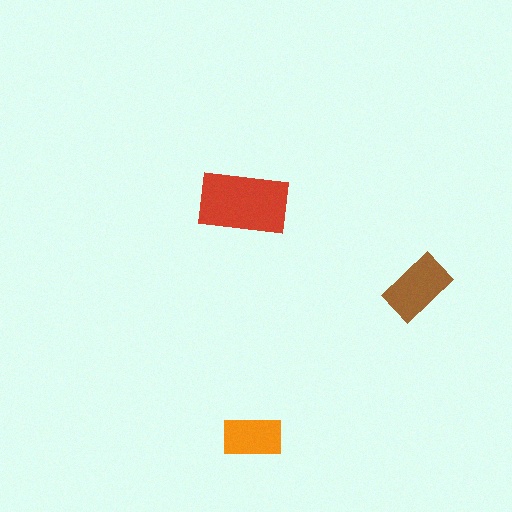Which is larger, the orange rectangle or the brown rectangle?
The brown one.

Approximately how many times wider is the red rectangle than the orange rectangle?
About 1.5 times wider.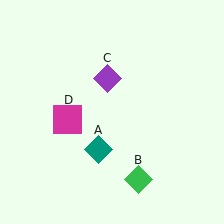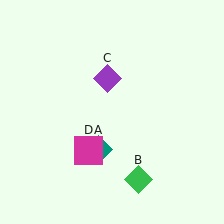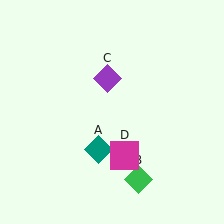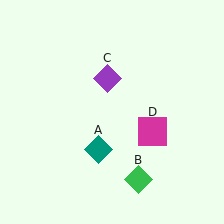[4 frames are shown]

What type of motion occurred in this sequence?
The magenta square (object D) rotated counterclockwise around the center of the scene.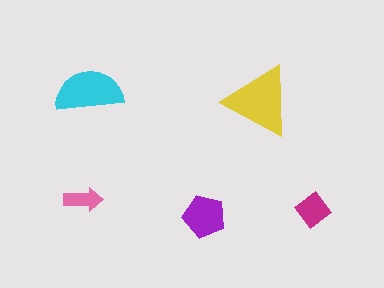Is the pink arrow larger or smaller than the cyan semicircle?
Smaller.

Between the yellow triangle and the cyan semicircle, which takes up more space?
The yellow triangle.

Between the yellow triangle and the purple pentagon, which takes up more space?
The yellow triangle.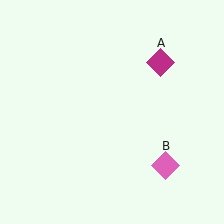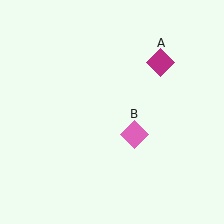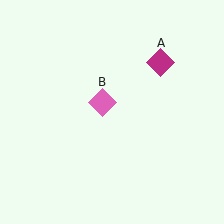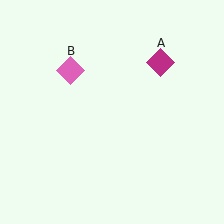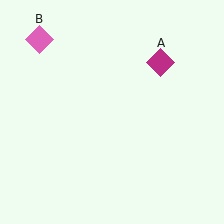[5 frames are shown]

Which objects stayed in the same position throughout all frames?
Magenta diamond (object A) remained stationary.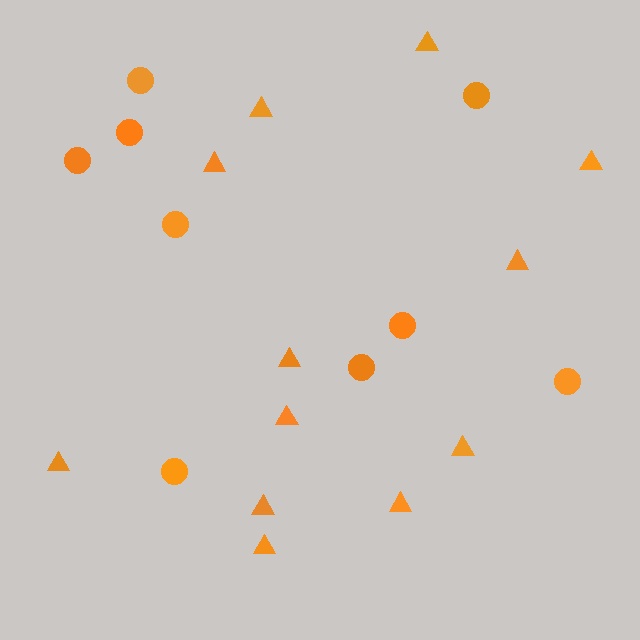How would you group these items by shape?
There are 2 groups: one group of triangles (12) and one group of circles (9).